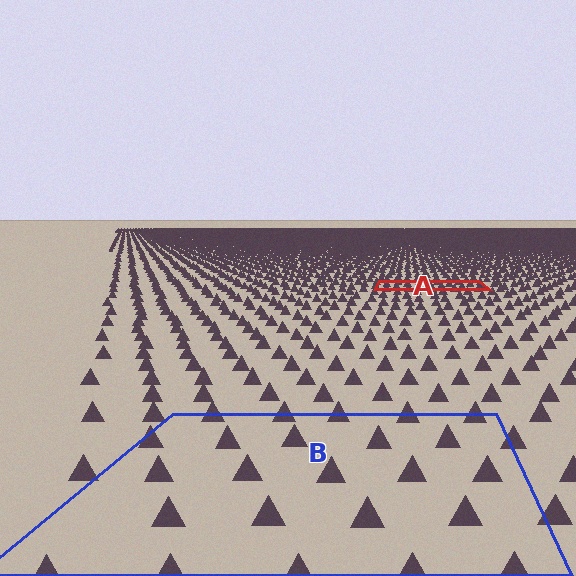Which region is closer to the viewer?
Region B is closer. The texture elements there are larger and more spread out.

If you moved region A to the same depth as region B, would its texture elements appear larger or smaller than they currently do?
They would appear larger. At a closer depth, the same texture elements are projected at a bigger on-screen size.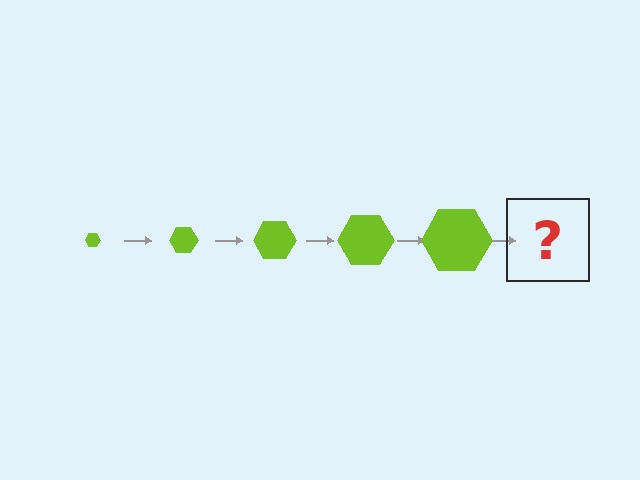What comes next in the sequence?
The next element should be a lime hexagon, larger than the previous one.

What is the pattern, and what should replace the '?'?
The pattern is that the hexagon gets progressively larger each step. The '?' should be a lime hexagon, larger than the previous one.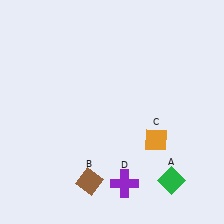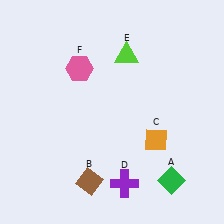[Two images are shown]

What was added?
A lime triangle (E), a pink hexagon (F) were added in Image 2.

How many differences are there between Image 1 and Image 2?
There are 2 differences between the two images.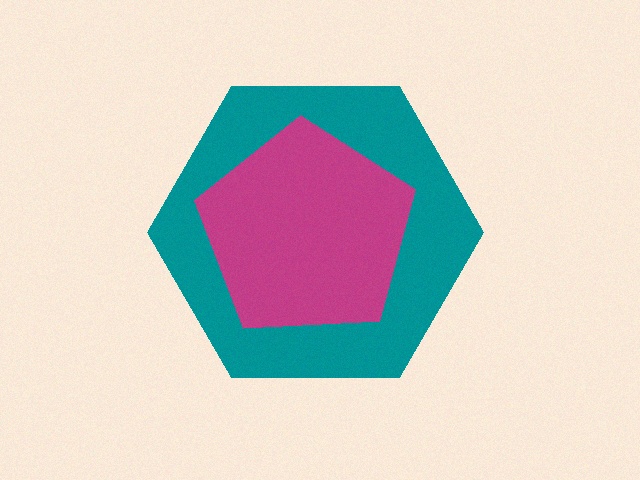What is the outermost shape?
The teal hexagon.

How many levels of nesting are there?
2.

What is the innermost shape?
The magenta pentagon.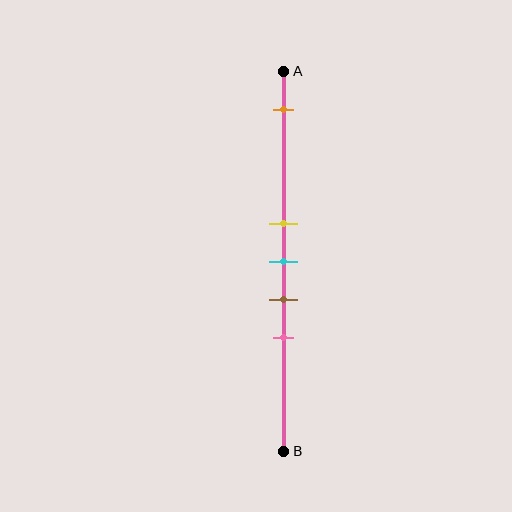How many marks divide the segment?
There are 5 marks dividing the segment.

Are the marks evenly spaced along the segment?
No, the marks are not evenly spaced.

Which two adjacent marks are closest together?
The yellow and cyan marks are the closest adjacent pair.